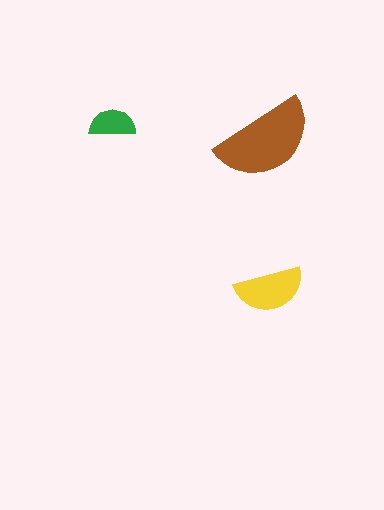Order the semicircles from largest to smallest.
the brown one, the yellow one, the green one.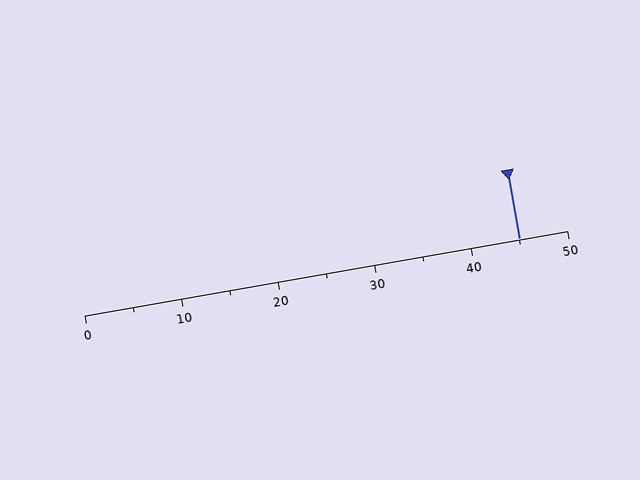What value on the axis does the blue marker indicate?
The marker indicates approximately 45.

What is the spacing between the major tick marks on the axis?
The major ticks are spaced 10 apart.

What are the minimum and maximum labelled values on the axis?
The axis runs from 0 to 50.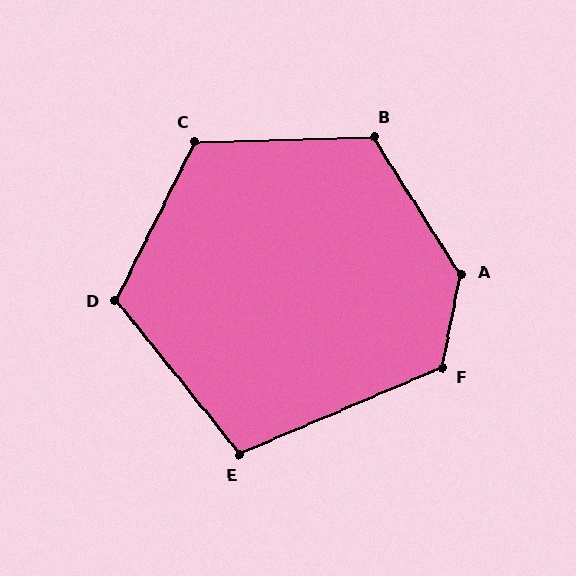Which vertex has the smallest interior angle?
E, at approximately 106 degrees.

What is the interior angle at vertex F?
Approximately 125 degrees (obtuse).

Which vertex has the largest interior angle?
A, at approximately 136 degrees.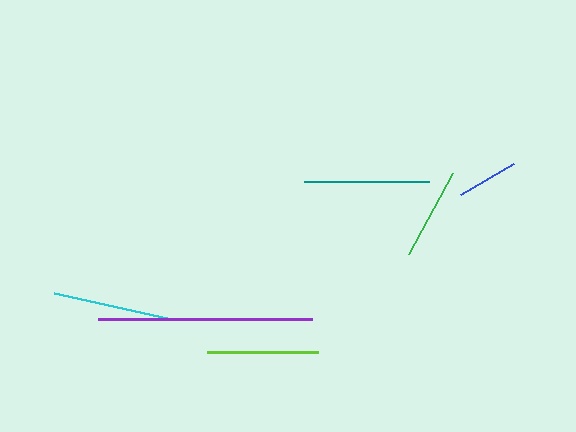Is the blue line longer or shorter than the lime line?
The lime line is longer than the blue line.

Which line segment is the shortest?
The blue line is the shortest at approximately 61 pixels.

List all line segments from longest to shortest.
From longest to shortest: purple, teal, cyan, lime, green, blue.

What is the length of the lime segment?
The lime segment is approximately 111 pixels long.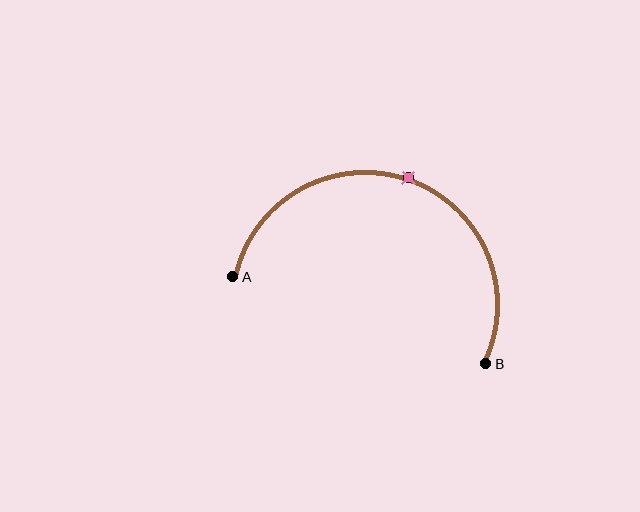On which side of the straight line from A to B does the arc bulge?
The arc bulges above the straight line connecting A and B.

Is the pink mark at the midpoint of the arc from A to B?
Yes. The pink mark lies on the arc at equal arc-length from both A and B — it is the arc midpoint.